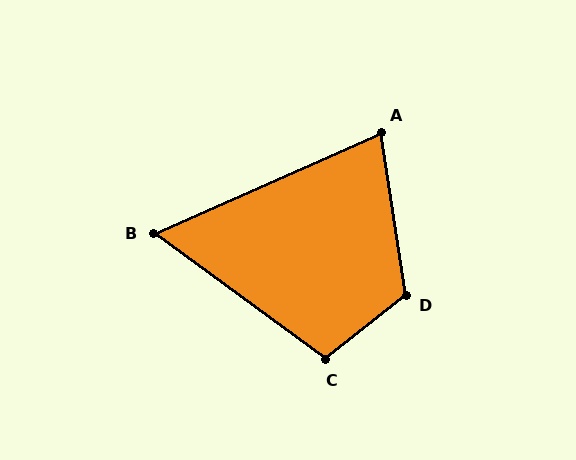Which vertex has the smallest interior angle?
B, at approximately 60 degrees.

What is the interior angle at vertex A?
Approximately 75 degrees (acute).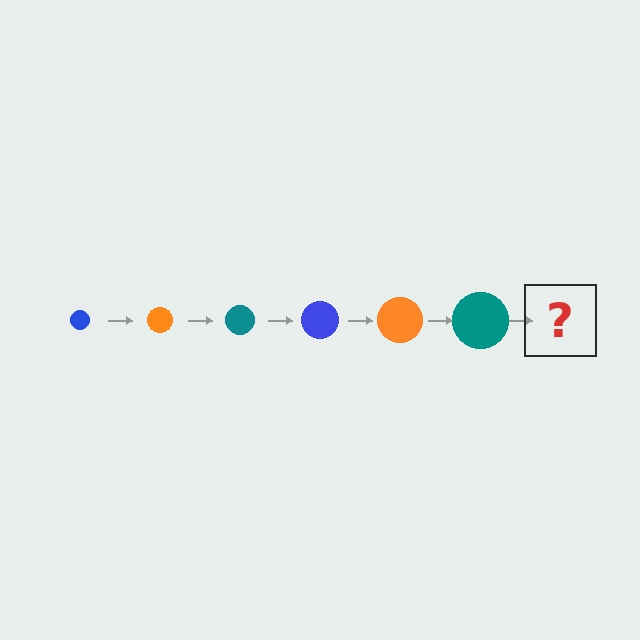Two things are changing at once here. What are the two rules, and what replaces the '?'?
The two rules are that the circle grows larger each step and the color cycles through blue, orange, and teal. The '?' should be a blue circle, larger than the previous one.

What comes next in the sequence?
The next element should be a blue circle, larger than the previous one.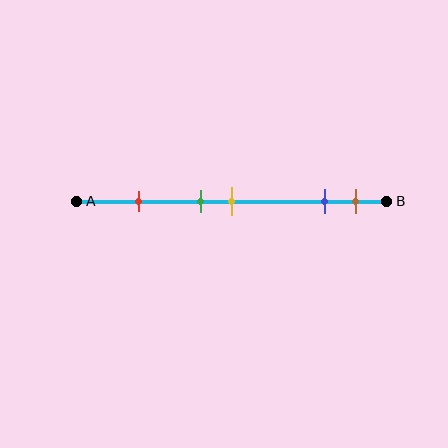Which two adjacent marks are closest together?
The green and yellow marks are the closest adjacent pair.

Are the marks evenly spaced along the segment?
No, the marks are not evenly spaced.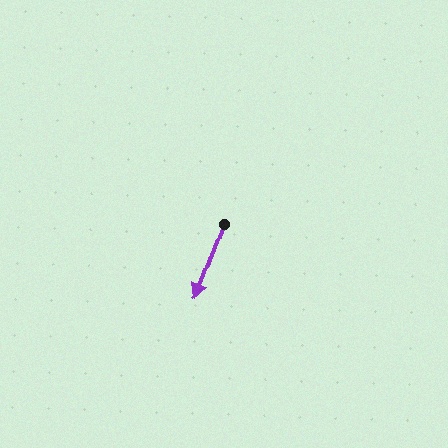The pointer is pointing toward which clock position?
Roughly 7 o'clock.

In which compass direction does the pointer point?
South.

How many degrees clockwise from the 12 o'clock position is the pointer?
Approximately 201 degrees.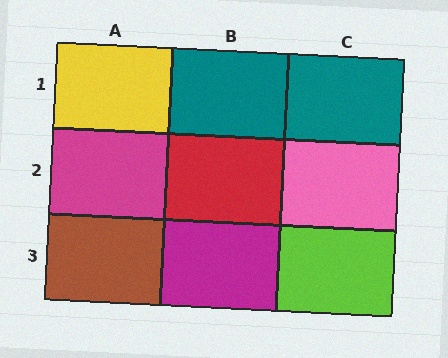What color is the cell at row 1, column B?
Teal.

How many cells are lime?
1 cell is lime.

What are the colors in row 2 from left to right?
Magenta, red, pink.